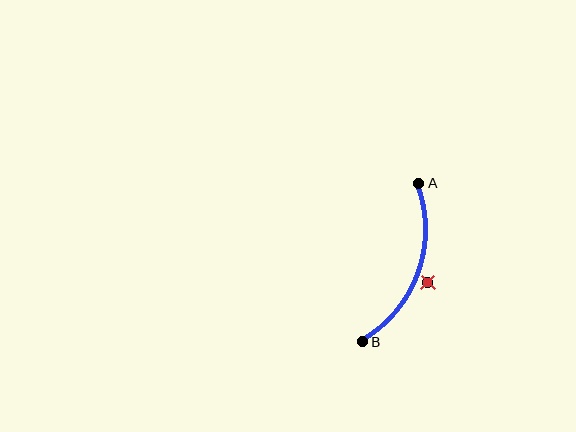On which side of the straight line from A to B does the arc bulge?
The arc bulges to the right of the straight line connecting A and B.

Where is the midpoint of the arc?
The arc midpoint is the point on the curve farthest from the straight line joining A and B. It sits to the right of that line.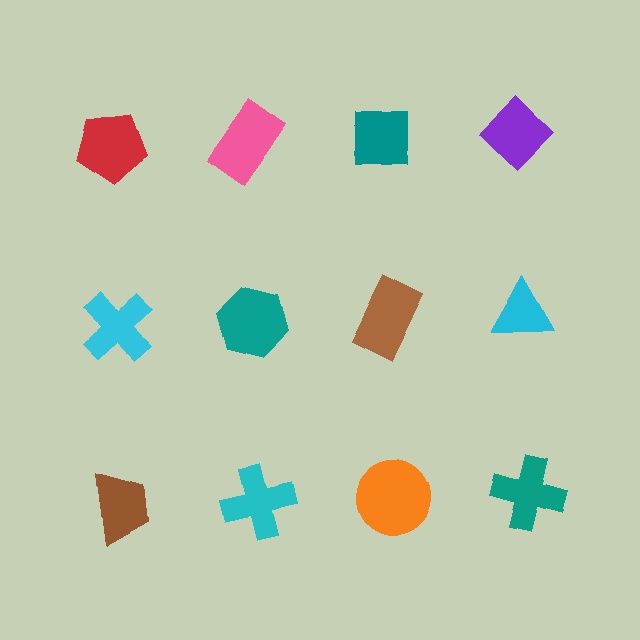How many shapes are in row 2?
4 shapes.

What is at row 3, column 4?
A teal cross.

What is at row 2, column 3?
A brown rectangle.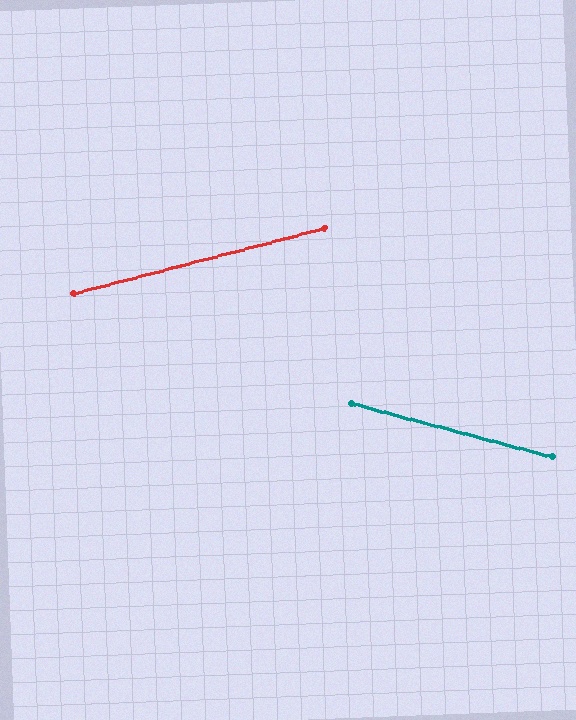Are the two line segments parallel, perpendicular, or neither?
Neither parallel nor perpendicular — they differ by about 30°.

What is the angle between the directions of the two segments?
Approximately 30 degrees.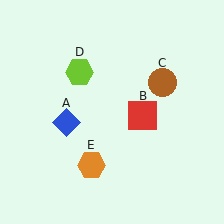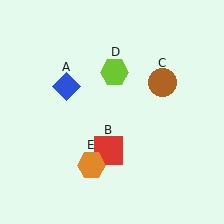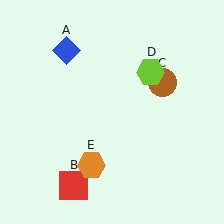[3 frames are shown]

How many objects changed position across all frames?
3 objects changed position: blue diamond (object A), red square (object B), lime hexagon (object D).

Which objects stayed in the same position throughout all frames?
Brown circle (object C) and orange hexagon (object E) remained stationary.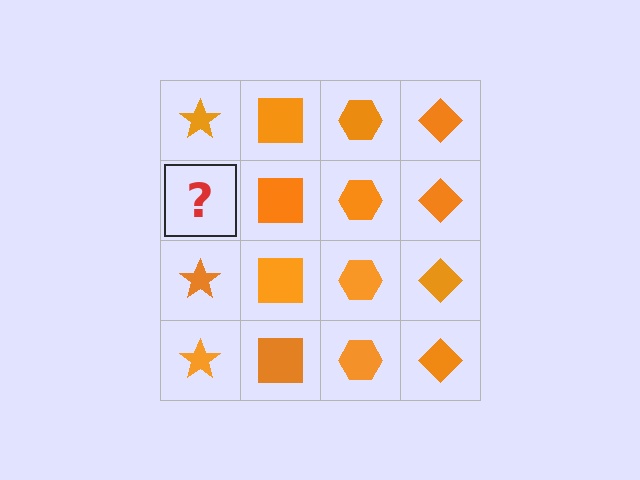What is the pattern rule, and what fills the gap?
The rule is that each column has a consistent shape. The gap should be filled with an orange star.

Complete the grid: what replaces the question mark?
The question mark should be replaced with an orange star.